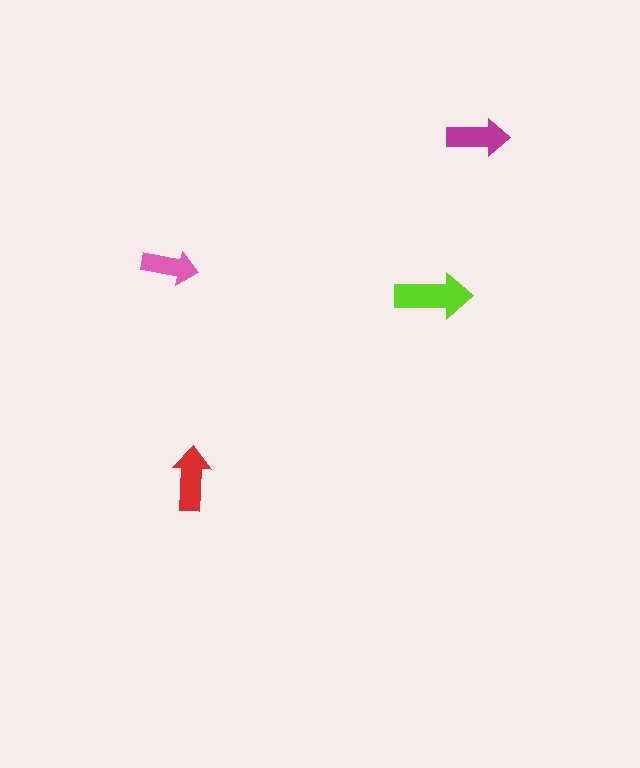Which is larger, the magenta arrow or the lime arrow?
The lime one.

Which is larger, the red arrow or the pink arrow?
The red one.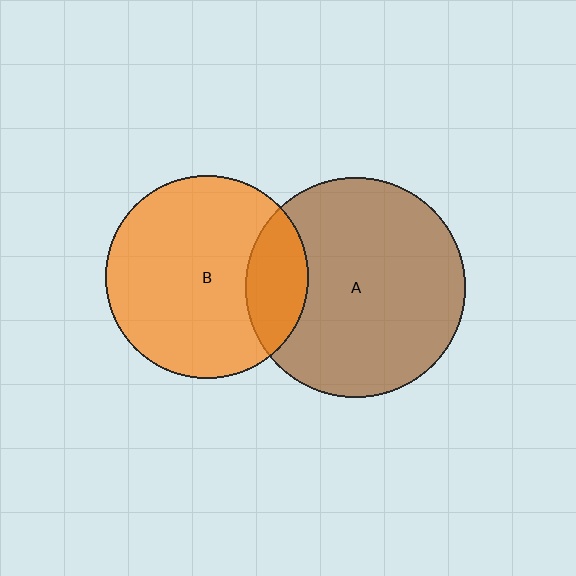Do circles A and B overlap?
Yes.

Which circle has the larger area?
Circle A (brown).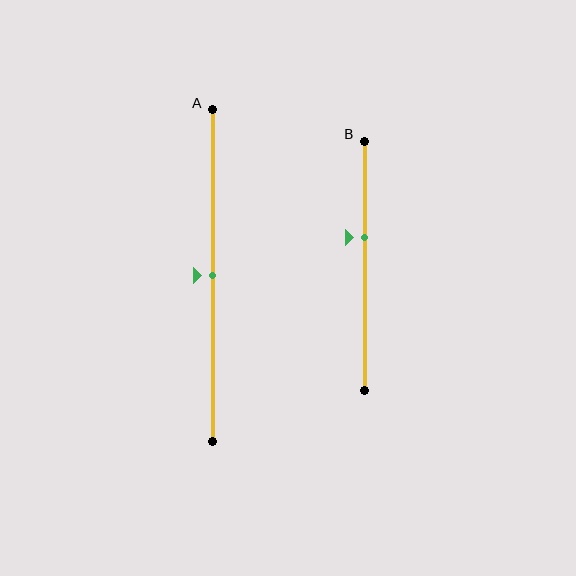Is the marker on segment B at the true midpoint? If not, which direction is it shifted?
No, the marker on segment B is shifted upward by about 11% of the segment length.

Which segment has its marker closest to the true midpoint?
Segment A has its marker closest to the true midpoint.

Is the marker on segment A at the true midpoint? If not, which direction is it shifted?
Yes, the marker on segment A is at the true midpoint.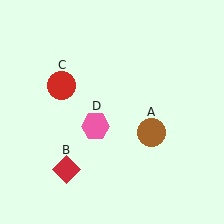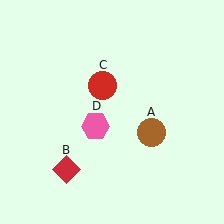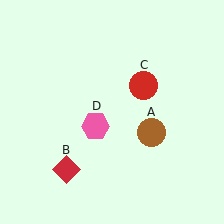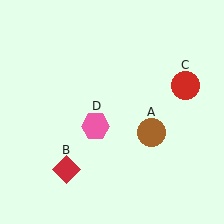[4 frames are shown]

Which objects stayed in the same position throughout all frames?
Brown circle (object A) and red diamond (object B) and pink hexagon (object D) remained stationary.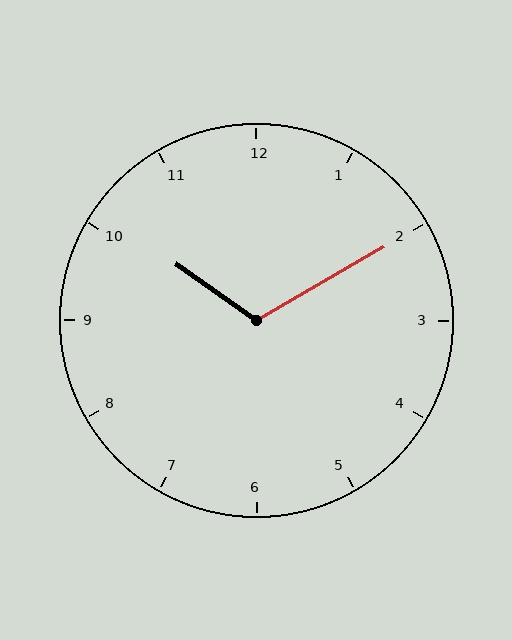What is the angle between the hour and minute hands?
Approximately 115 degrees.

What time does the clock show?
10:10.